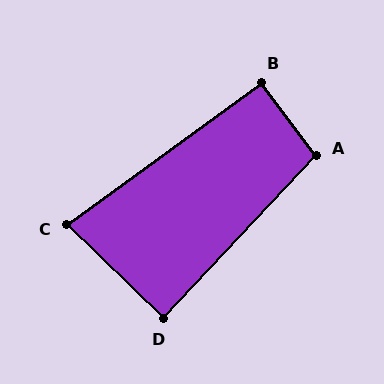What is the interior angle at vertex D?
Approximately 89 degrees (approximately right).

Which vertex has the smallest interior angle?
C, at approximately 80 degrees.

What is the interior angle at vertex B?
Approximately 91 degrees (approximately right).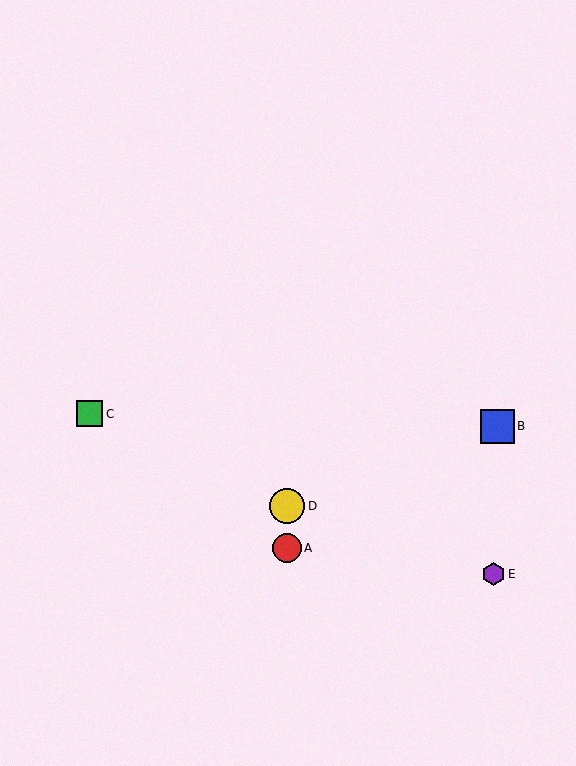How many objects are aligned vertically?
2 objects (A, D) are aligned vertically.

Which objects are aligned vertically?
Objects A, D are aligned vertically.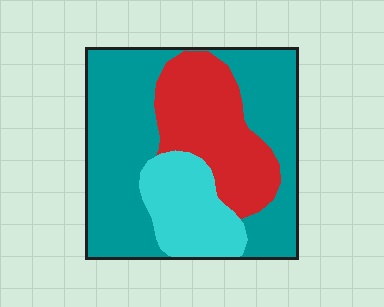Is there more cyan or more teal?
Teal.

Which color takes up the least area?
Cyan, at roughly 20%.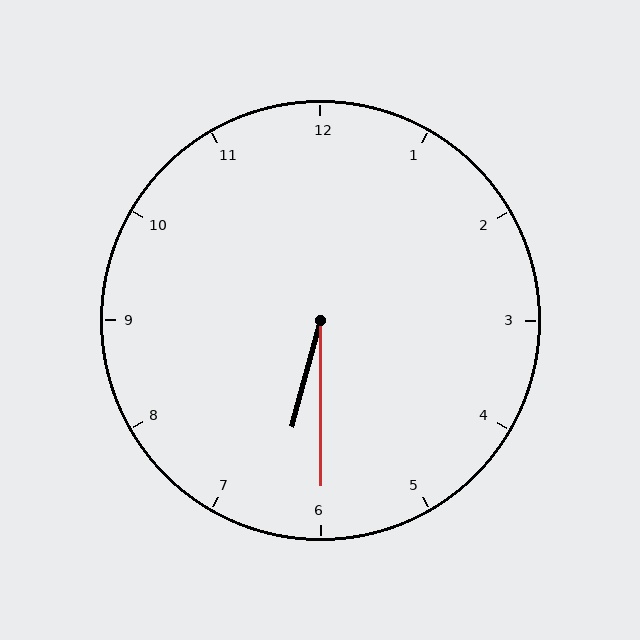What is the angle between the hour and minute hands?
Approximately 15 degrees.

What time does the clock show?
6:30.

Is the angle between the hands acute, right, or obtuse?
It is acute.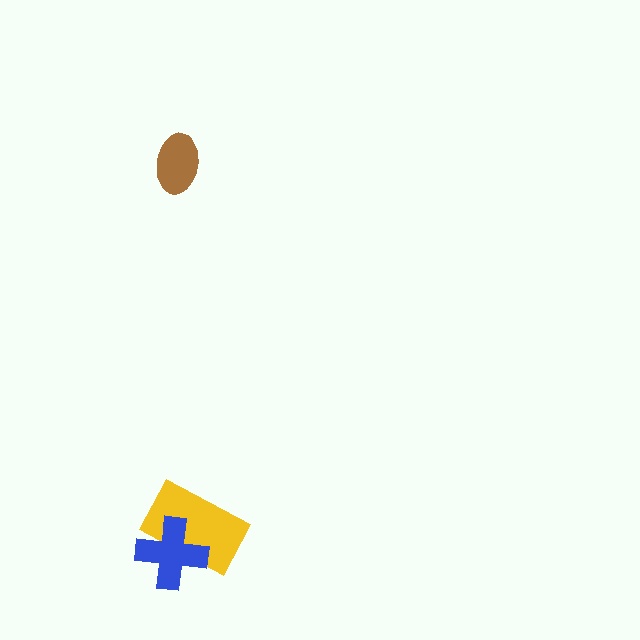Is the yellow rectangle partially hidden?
Yes, it is partially covered by another shape.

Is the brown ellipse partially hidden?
No, no other shape covers it.